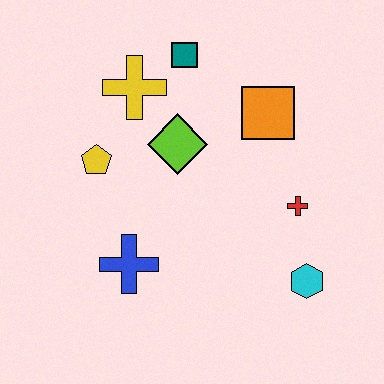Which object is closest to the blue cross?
The yellow pentagon is closest to the blue cross.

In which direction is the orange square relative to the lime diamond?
The orange square is to the right of the lime diamond.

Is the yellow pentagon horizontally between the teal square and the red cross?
No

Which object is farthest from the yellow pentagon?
The cyan hexagon is farthest from the yellow pentagon.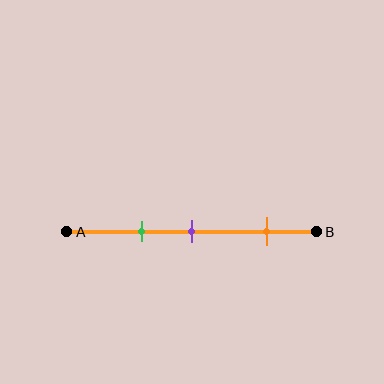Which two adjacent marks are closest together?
The green and purple marks are the closest adjacent pair.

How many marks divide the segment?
There are 3 marks dividing the segment.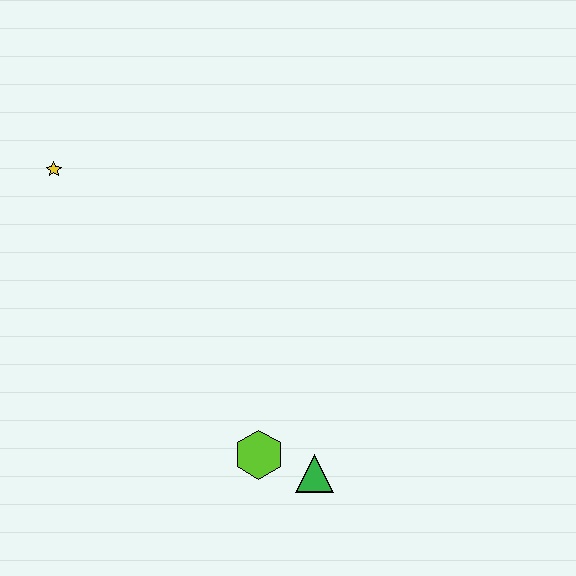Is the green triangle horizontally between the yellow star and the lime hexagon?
No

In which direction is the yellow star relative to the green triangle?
The yellow star is above the green triangle.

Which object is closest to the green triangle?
The lime hexagon is closest to the green triangle.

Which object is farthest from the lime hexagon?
The yellow star is farthest from the lime hexagon.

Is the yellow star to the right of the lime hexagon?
No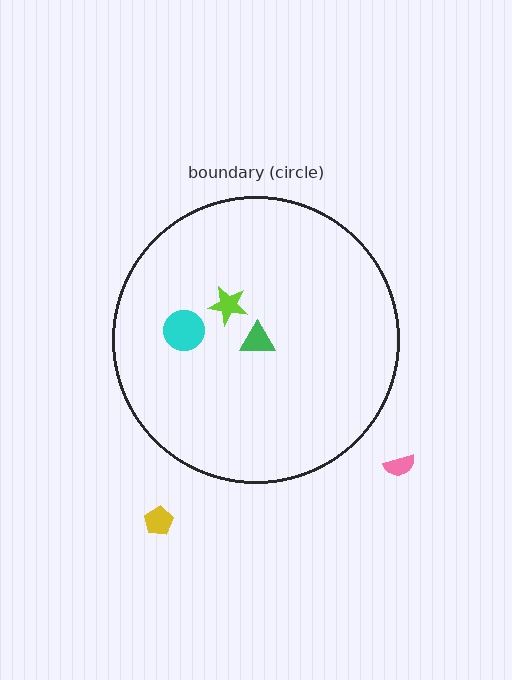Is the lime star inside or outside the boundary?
Inside.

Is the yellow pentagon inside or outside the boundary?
Outside.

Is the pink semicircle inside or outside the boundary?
Outside.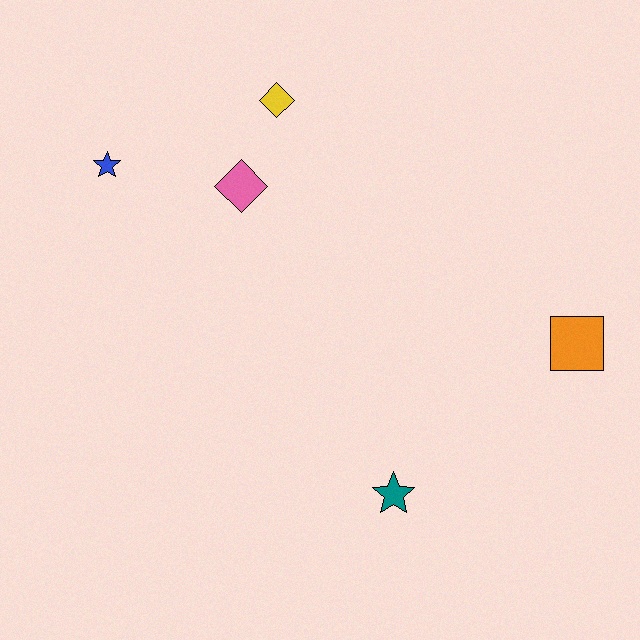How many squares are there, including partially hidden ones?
There is 1 square.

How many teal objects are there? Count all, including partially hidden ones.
There is 1 teal object.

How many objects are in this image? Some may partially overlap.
There are 5 objects.